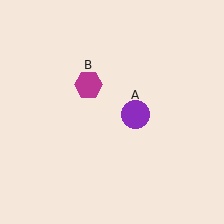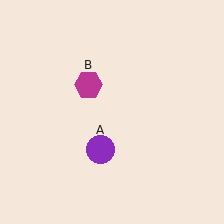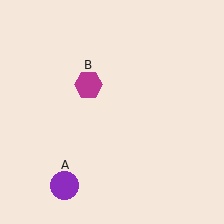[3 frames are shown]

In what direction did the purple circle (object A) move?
The purple circle (object A) moved down and to the left.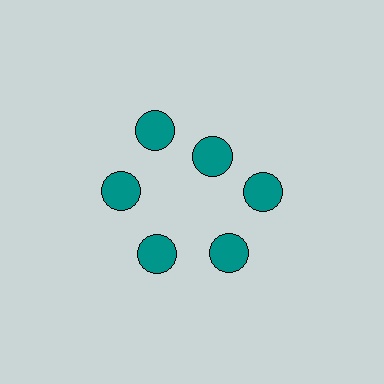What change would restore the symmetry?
The symmetry would be restored by moving it outward, back onto the ring so that all 6 circles sit at equal angles and equal distance from the center.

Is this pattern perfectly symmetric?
No. The 6 teal circles are arranged in a ring, but one element near the 1 o'clock position is pulled inward toward the center, breaking the 6-fold rotational symmetry.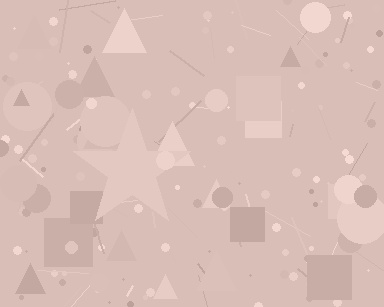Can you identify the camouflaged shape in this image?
The camouflaged shape is a star.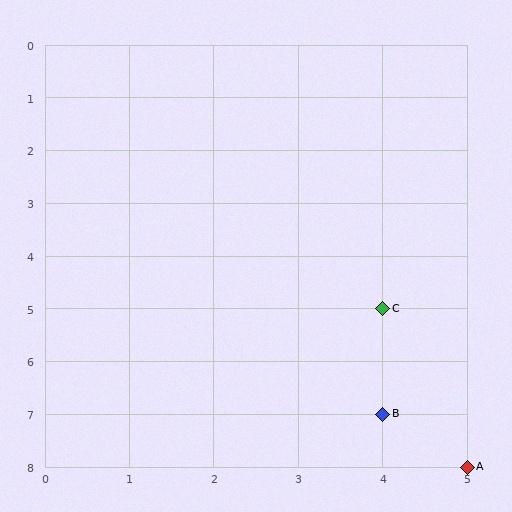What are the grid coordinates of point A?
Point A is at grid coordinates (5, 8).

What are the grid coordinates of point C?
Point C is at grid coordinates (4, 5).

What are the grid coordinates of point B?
Point B is at grid coordinates (4, 7).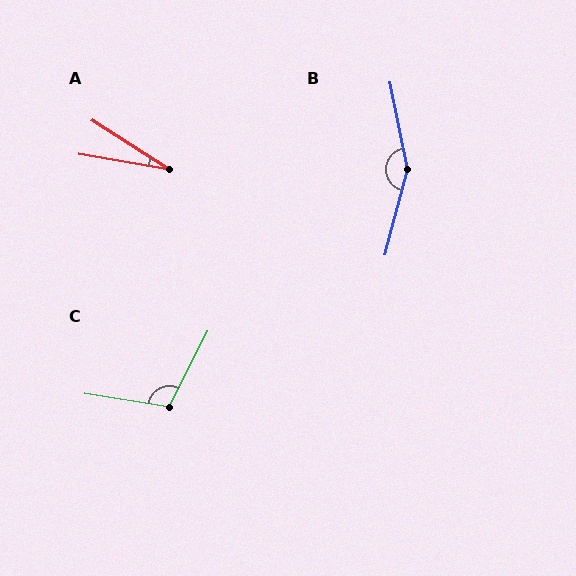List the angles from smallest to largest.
A (23°), C (108°), B (154°).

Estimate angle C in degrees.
Approximately 108 degrees.